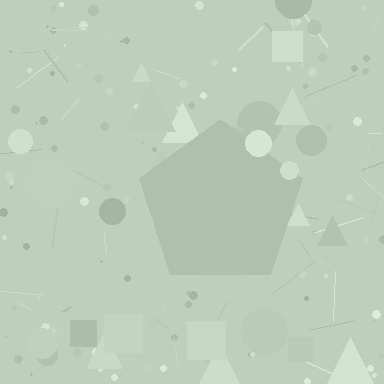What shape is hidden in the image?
A pentagon is hidden in the image.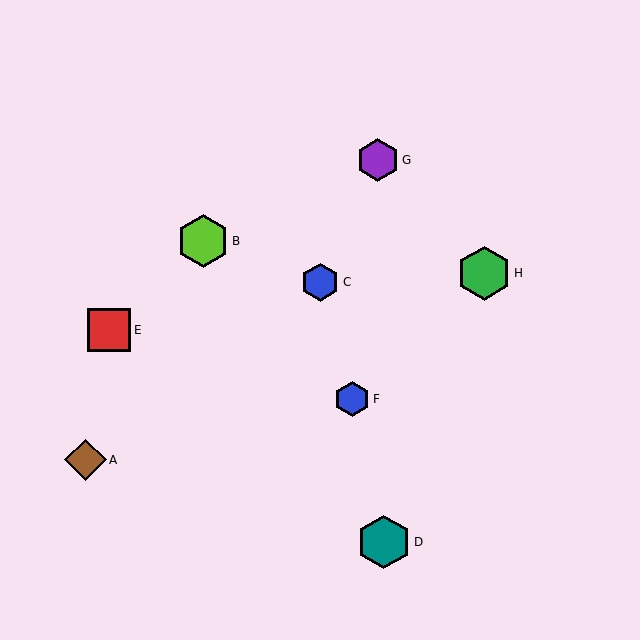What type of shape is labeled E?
Shape E is a red square.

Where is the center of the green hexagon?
The center of the green hexagon is at (484, 273).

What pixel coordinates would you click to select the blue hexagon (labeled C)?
Click at (320, 282) to select the blue hexagon C.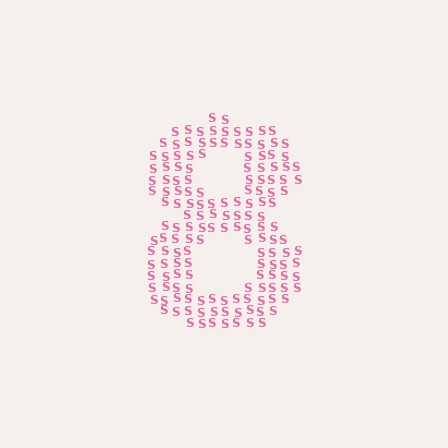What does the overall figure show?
The overall figure shows the digit 8.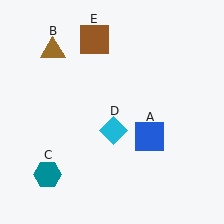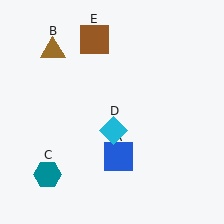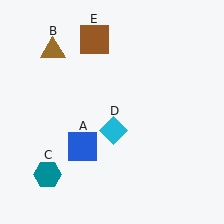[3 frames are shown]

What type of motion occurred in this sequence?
The blue square (object A) rotated clockwise around the center of the scene.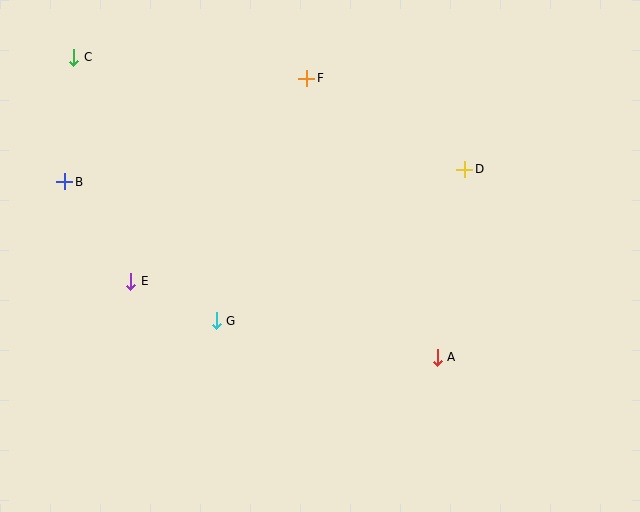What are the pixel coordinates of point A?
Point A is at (437, 357).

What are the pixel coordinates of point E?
Point E is at (131, 281).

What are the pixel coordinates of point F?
Point F is at (307, 78).